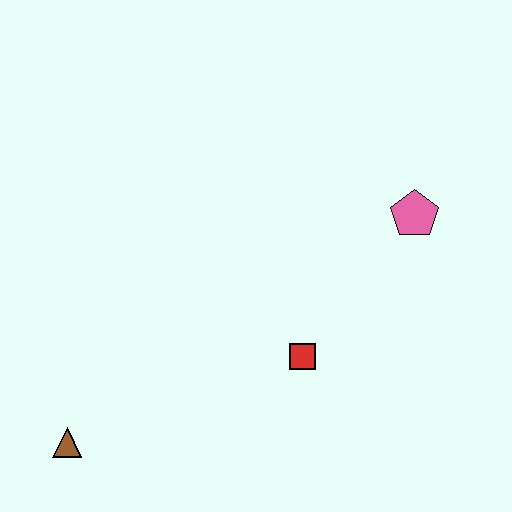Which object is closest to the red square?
The pink pentagon is closest to the red square.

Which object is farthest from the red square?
The brown triangle is farthest from the red square.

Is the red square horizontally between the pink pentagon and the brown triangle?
Yes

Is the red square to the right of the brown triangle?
Yes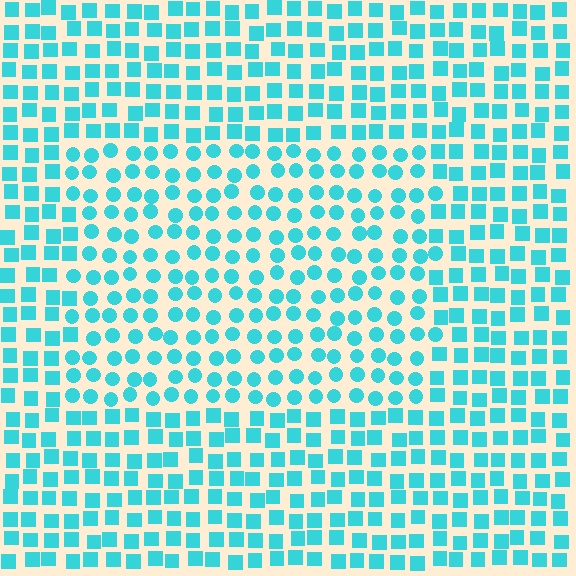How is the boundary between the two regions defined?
The boundary is defined by a change in element shape: circles inside vs. squares outside. All elements share the same color and spacing.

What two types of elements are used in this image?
The image uses circles inside the rectangle region and squares outside it.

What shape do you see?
I see a rectangle.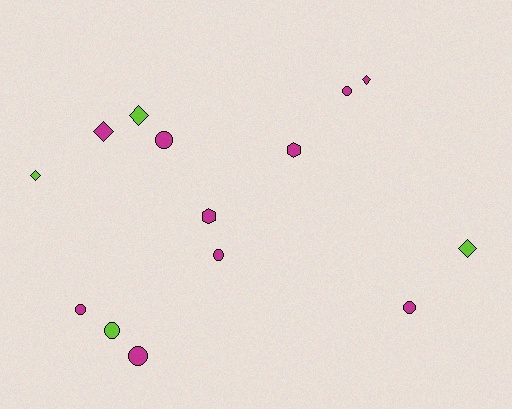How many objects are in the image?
There are 14 objects.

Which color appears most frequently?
Magenta, with 10 objects.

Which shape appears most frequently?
Circle, with 7 objects.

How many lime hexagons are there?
There are no lime hexagons.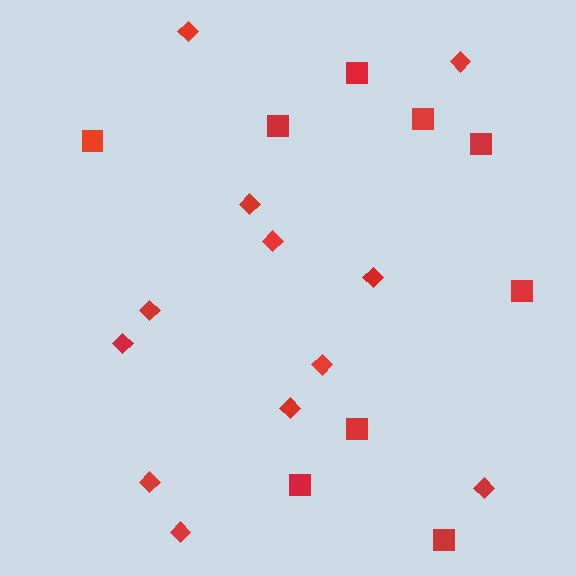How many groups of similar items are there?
There are 2 groups: one group of squares (9) and one group of diamonds (12).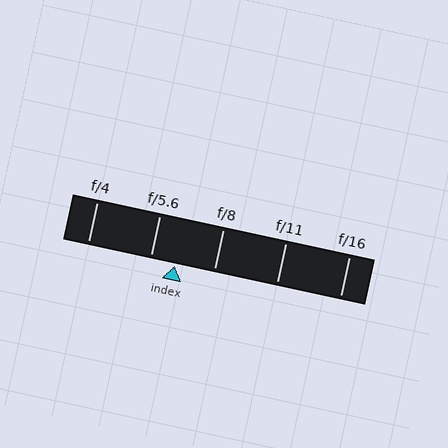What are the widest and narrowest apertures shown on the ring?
The widest aperture shown is f/4 and the narrowest is f/16.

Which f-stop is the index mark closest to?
The index mark is closest to f/5.6.